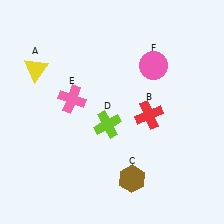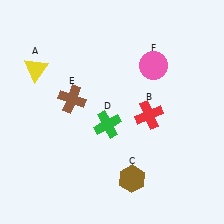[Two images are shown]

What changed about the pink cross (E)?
In Image 1, E is pink. In Image 2, it changed to brown.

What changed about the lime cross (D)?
In Image 1, D is lime. In Image 2, it changed to green.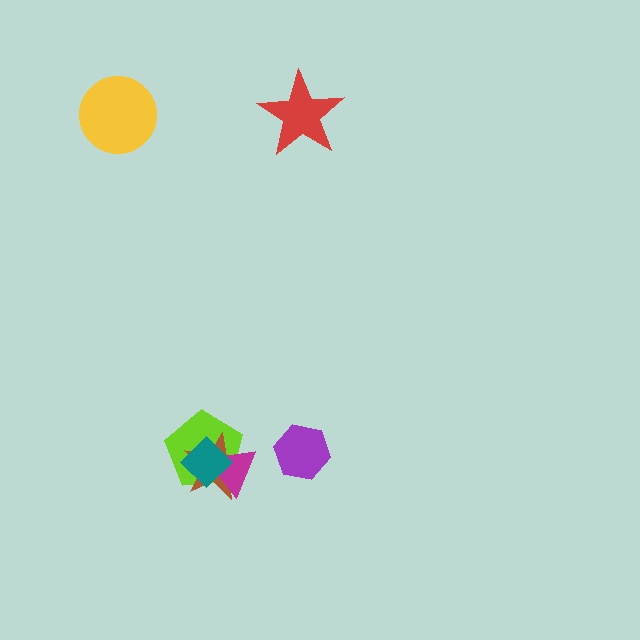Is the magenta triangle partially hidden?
Yes, it is partially covered by another shape.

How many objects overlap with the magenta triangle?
3 objects overlap with the magenta triangle.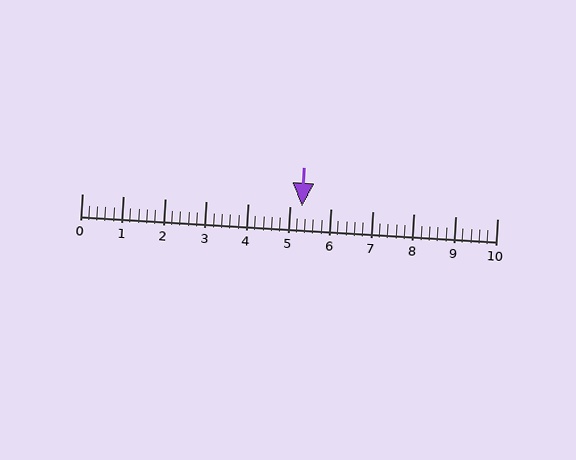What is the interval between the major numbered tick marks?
The major tick marks are spaced 1 units apart.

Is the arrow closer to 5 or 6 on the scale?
The arrow is closer to 5.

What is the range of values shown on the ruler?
The ruler shows values from 0 to 10.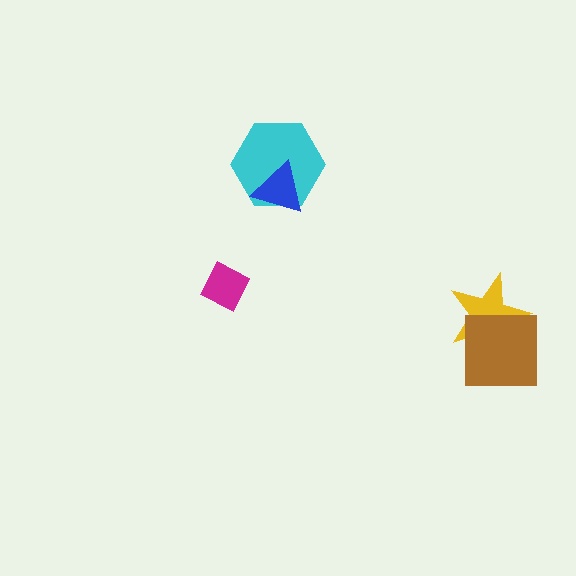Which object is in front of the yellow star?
The brown square is in front of the yellow star.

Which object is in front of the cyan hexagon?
The blue triangle is in front of the cyan hexagon.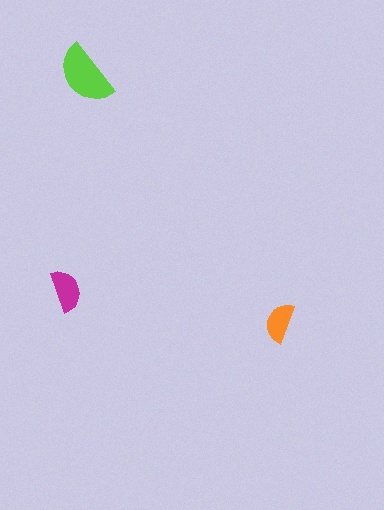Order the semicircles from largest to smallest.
the lime one, the magenta one, the orange one.